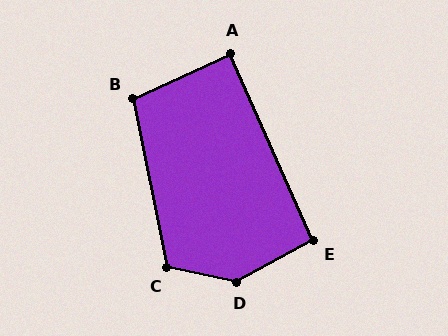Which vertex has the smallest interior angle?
A, at approximately 89 degrees.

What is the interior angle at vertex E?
Approximately 95 degrees (approximately right).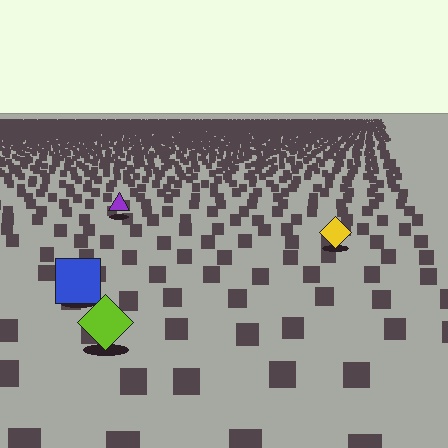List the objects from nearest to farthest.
From nearest to farthest: the lime diamond, the blue square, the yellow diamond, the purple triangle.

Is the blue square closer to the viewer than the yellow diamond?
Yes. The blue square is closer — you can tell from the texture gradient: the ground texture is coarser near it.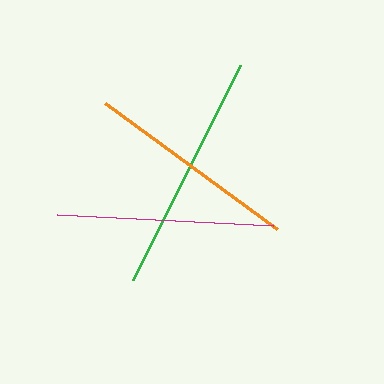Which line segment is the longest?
The green line is the longest at approximately 240 pixels.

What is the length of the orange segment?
The orange segment is approximately 213 pixels long.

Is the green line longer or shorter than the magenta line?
The green line is longer than the magenta line.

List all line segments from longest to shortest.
From longest to shortest: green, magenta, orange.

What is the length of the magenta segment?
The magenta segment is approximately 216 pixels long.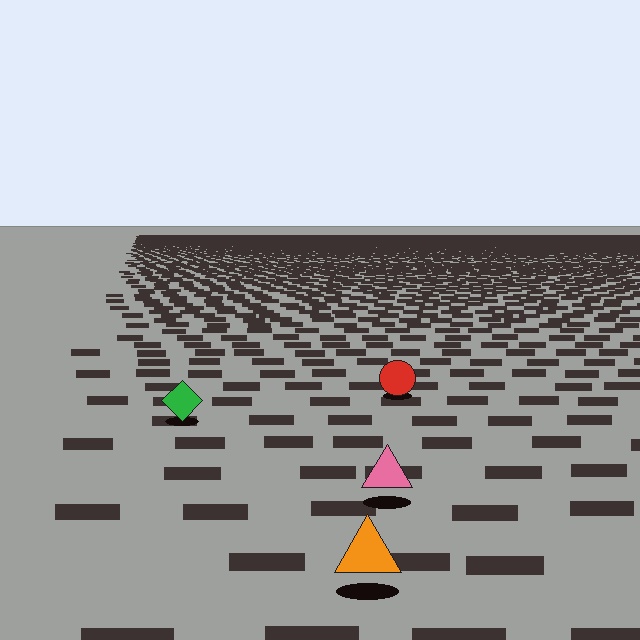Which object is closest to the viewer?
The orange triangle is closest. The texture marks near it are larger and more spread out.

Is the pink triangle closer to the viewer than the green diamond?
Yes. The pink triangle is closer — you can tell from the texture gradient: the ground texture is coarser near it.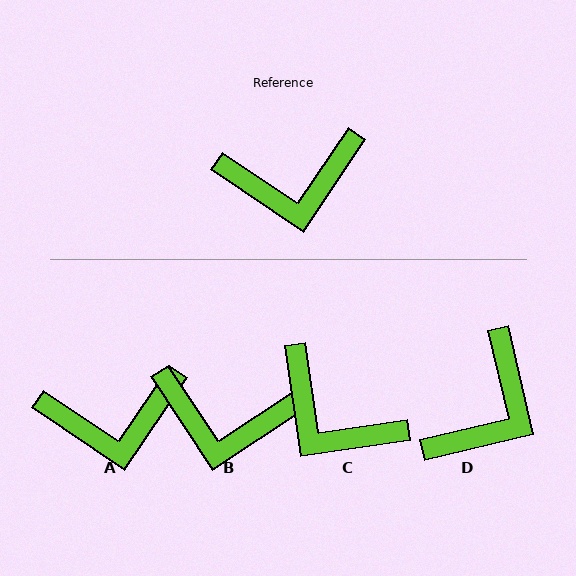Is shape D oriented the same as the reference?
No, it is off by about 47 degrees.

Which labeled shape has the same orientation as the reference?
A.